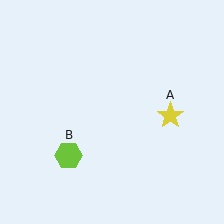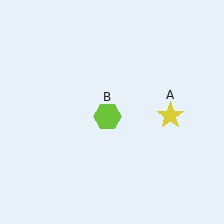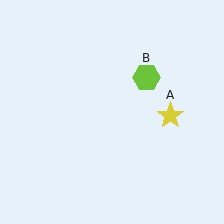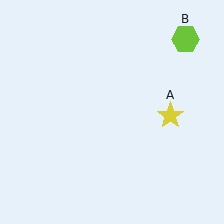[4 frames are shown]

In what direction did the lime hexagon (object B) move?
The lime hexagon (object B) moved up and to the right.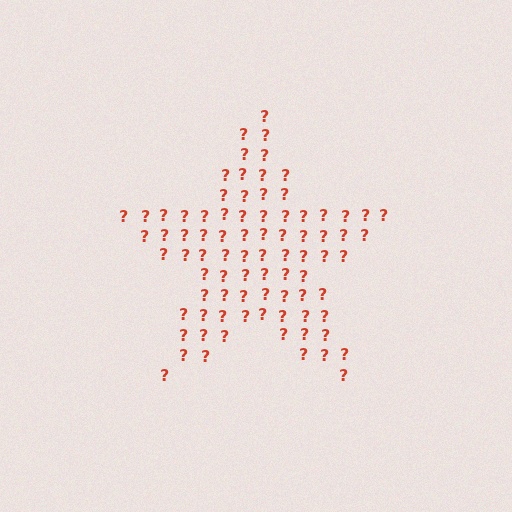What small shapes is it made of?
It is made of small question marks.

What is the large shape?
The large shape is a star.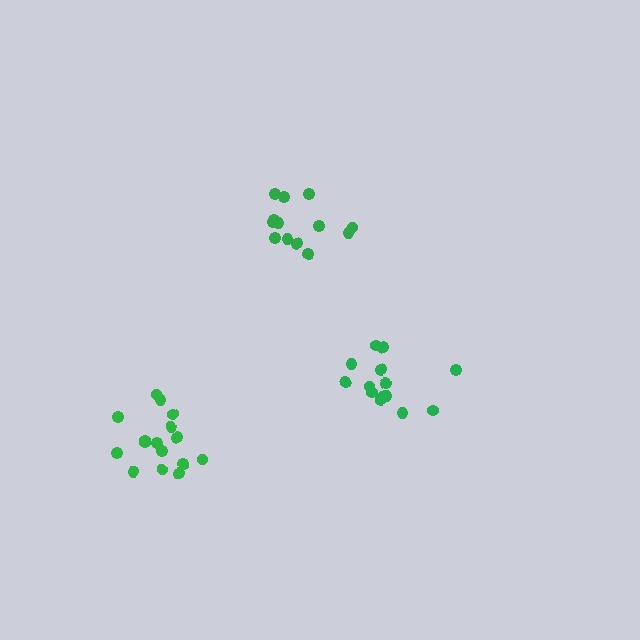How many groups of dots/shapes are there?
There are 3 groups.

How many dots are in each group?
Group 1: 15 dots, Group 2: 13 dots, Group 3: 16 dots (44 total).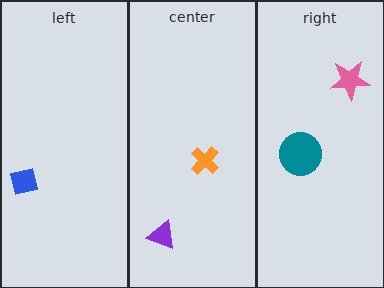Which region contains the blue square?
The left region.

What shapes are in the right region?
The teal circle, the pink star.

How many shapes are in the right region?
2.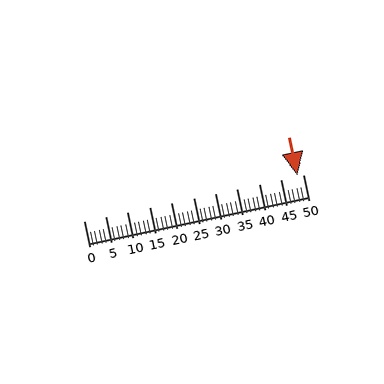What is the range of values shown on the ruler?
The ruler shows values from 0 to 50.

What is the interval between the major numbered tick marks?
The major tick marks are spaced 5 units apart.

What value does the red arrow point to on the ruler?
The red arrow points to approximately 49.